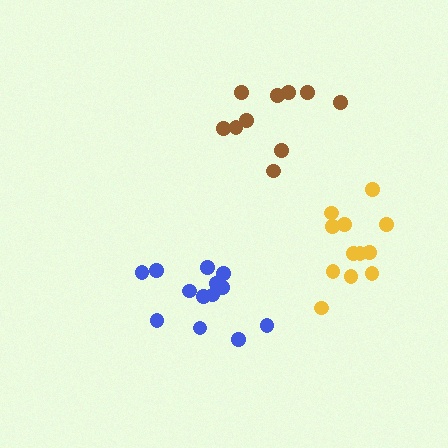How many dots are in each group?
Group 1: 13 dots, Group 2: 10 dots, Group 3: 12 dots (35 total).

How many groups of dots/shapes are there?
There are 3 groups.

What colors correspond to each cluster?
The clusters are colored: blue, brown, yellow.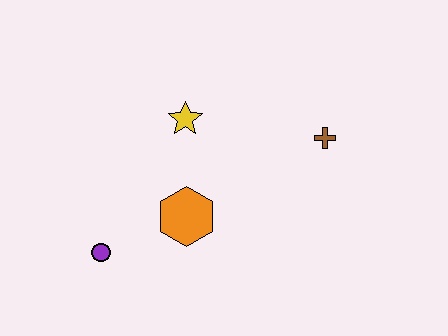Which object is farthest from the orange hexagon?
The brown cross is farthest from the orange hexagon.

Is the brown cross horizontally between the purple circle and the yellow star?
No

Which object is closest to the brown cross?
The yellow star is closest to the brown cross.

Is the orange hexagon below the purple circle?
No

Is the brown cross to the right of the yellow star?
Yes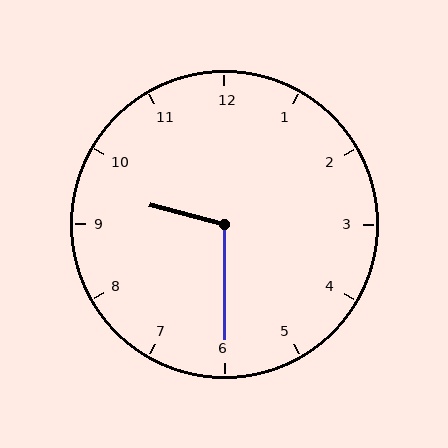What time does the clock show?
9:30.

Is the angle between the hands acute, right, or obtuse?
It is obtuse.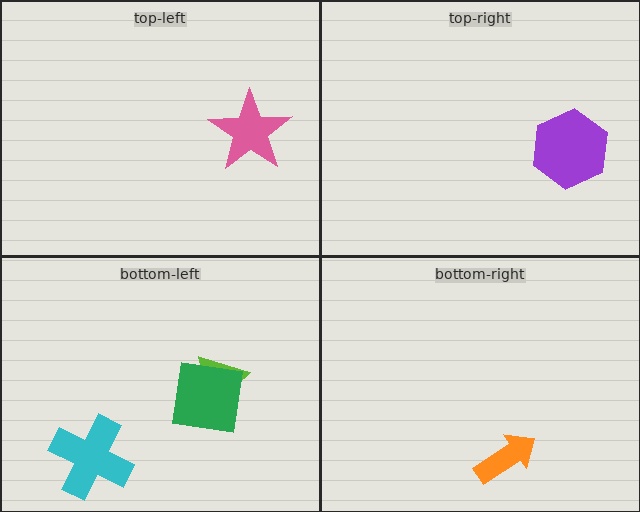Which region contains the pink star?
The top-left region.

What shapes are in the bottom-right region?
The orange arrow.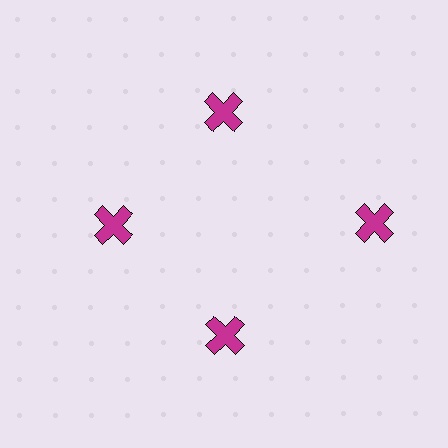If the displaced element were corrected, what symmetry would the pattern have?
It would have 4-fold rotational symmetry — the pattern would map onto itself every 90 degrees.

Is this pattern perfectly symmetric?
No. The 4 magenta crosses are arranged in a ring, but one element near the 3 o'clock position is pushed outward from the center, breaking the 4-fold rotational symmetry.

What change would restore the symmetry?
The symmetry would be restored by moving it inward, back onto the ring so that all 4 crosses sit at equal angles and equal distance from the center.